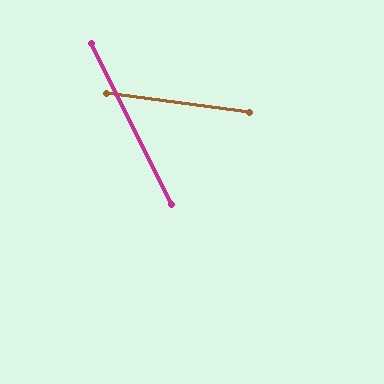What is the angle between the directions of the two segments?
Approximately 56 degrees.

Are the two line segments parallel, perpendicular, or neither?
Neither parallel nor perpendicular — they differ by about 56°.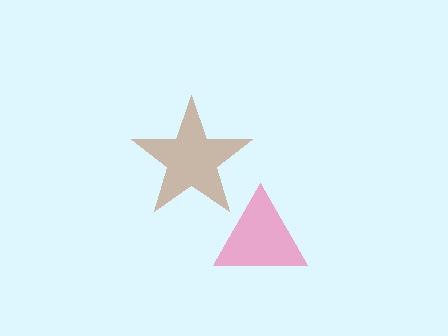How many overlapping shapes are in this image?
There are 2 overlapping shapes in the image.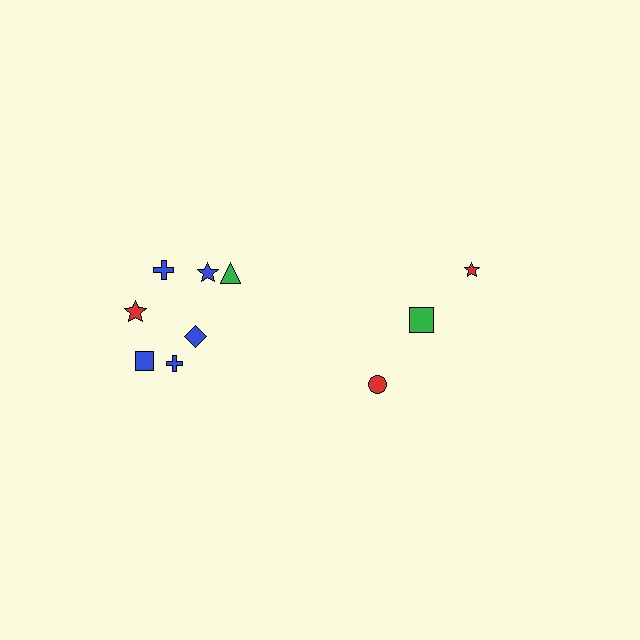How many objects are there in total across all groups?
There are 10 objects.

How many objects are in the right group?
There are 3 objects.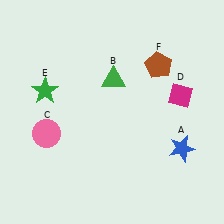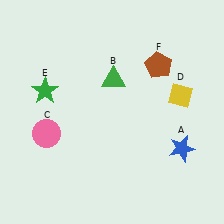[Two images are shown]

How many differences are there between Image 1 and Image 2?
There is 1 difference between the two images.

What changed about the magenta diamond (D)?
In Image 1, D is magenta. In Image 2, it changed to yellow.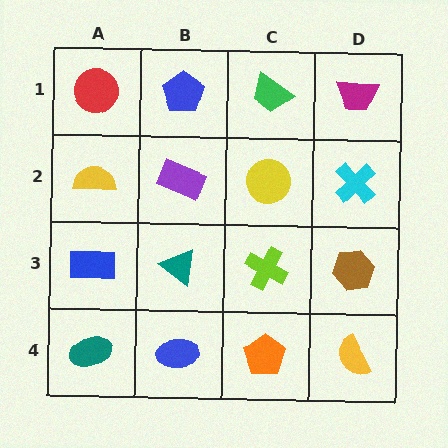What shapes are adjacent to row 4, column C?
A lime cross (row 3, column C), a blue ellipse (row 4, column B), a yellow semicircle (row 4, column D).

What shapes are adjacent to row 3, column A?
A yellow semicircle (row 2, column A), a teal ellipse (row 4, column A), a teal triangle (row 3, column B).